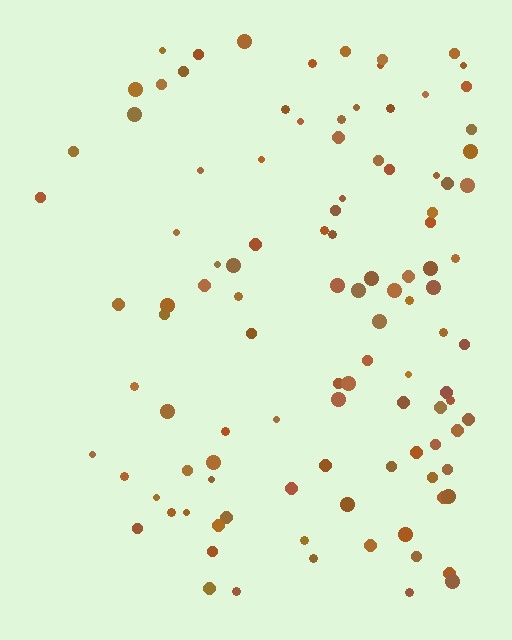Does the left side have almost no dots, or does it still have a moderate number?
Still a moderate number, just noticeably fewer than the right.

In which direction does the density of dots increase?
From left to right, with the right side densest.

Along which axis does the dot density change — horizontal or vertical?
Horizontal.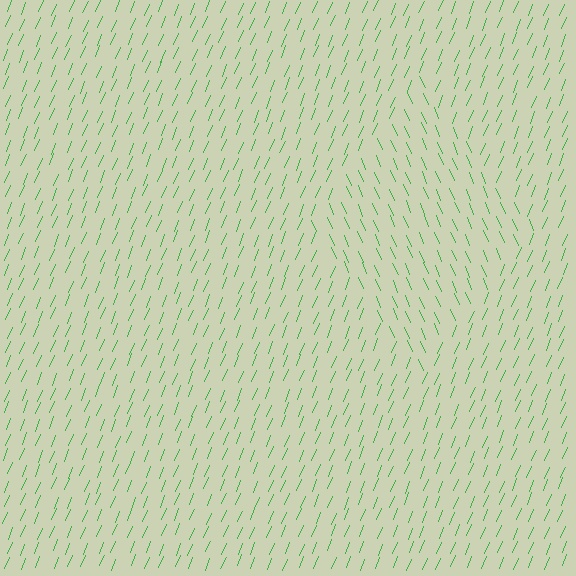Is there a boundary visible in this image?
Yes, there is a texture boundary formed by a change in line orientation.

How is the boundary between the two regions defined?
The boundary is defined purely by a change in line orientation (approximately 45 degrees difference). All lines are the same color and thickness.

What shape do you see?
I see a diamond.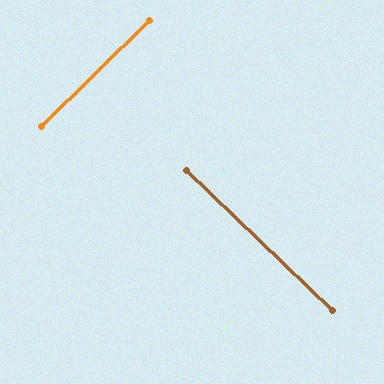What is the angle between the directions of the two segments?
Approximately 89 degrees.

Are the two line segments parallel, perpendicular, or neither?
Perpendicular — they meet at approximately 89°.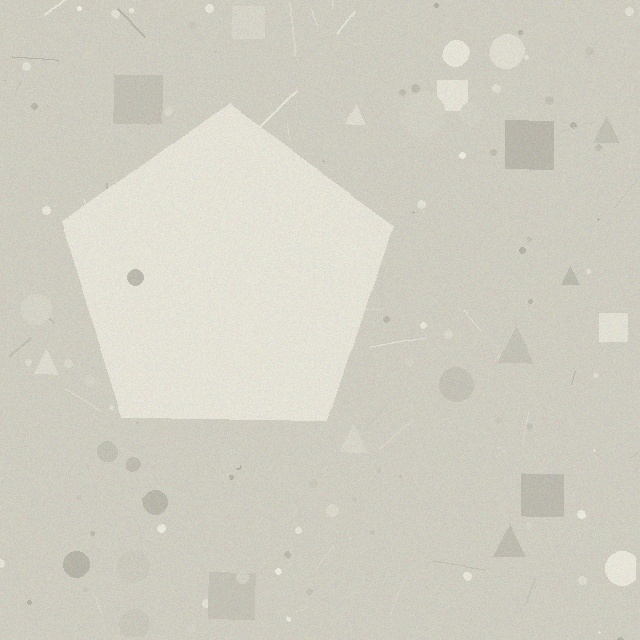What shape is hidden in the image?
A pentagon is hidden in the image.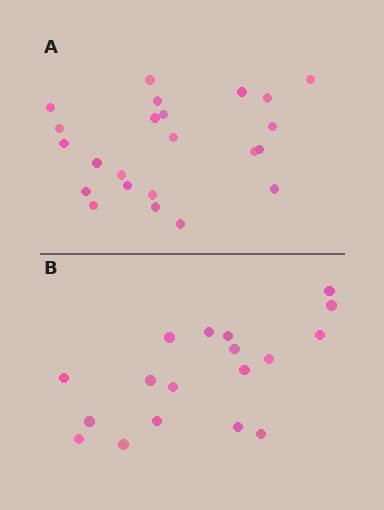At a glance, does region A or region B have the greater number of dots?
Region A (the top region) has more dots.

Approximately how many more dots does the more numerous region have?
Region A has about 5 more dots than region B.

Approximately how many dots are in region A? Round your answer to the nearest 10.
About 20 dots. (The exact count is 23, which rounds to 20.)